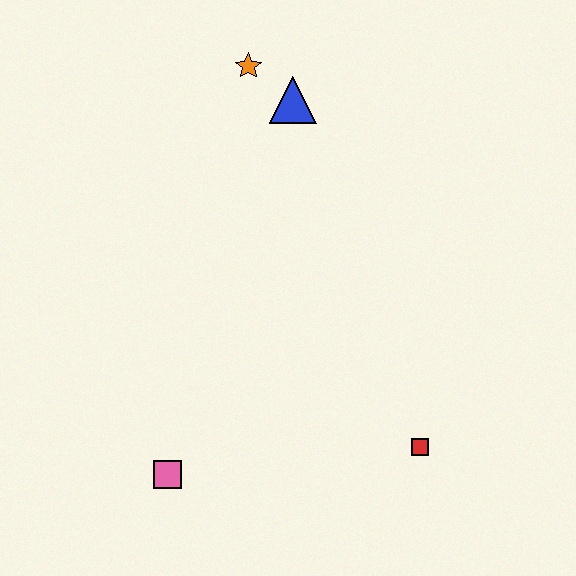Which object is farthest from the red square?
The orange star is farthest from the red square.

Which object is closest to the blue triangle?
The orange star is closest to the blue triangle.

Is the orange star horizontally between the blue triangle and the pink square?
Yes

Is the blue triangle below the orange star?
Yes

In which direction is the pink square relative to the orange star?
The pink square is below the orange star.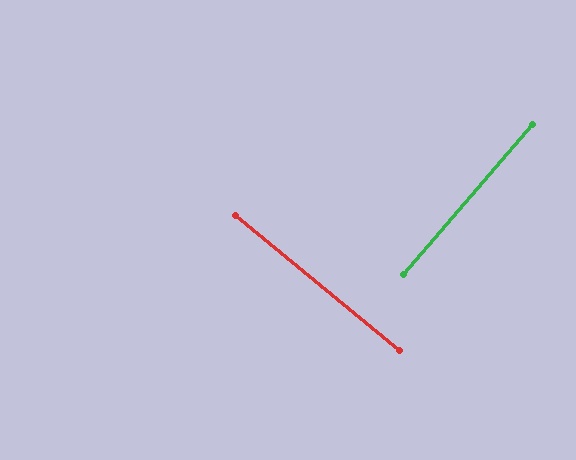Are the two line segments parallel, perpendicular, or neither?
Perpendicular — they meet at approximately 89°.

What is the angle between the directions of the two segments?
Approximately 89 degrees.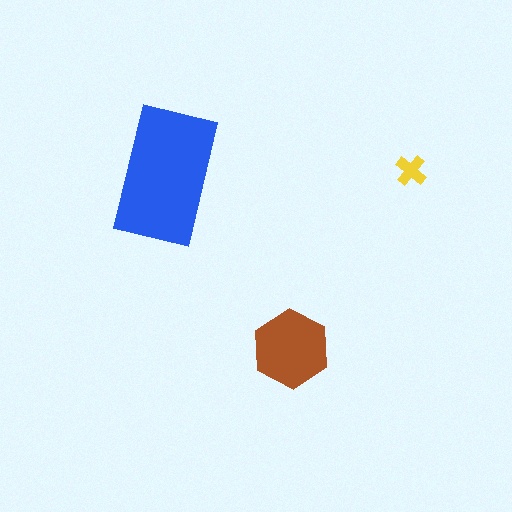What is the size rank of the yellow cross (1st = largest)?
3rd.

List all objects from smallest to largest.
The yellow cross, the brown hexagon, the blue rectangle.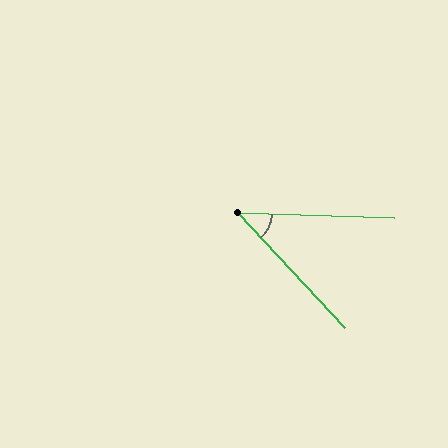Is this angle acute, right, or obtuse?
It is acute.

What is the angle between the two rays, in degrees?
Approximately 46 degrees.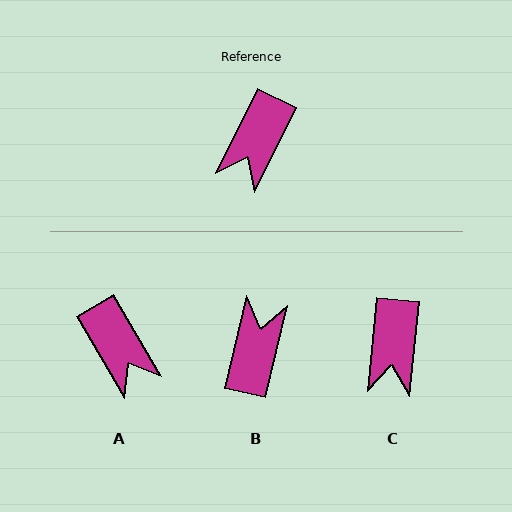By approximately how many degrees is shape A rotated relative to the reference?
Approximately 57 degrees counter-clockwise.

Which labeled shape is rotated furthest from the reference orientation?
B, about 167 degrees away.